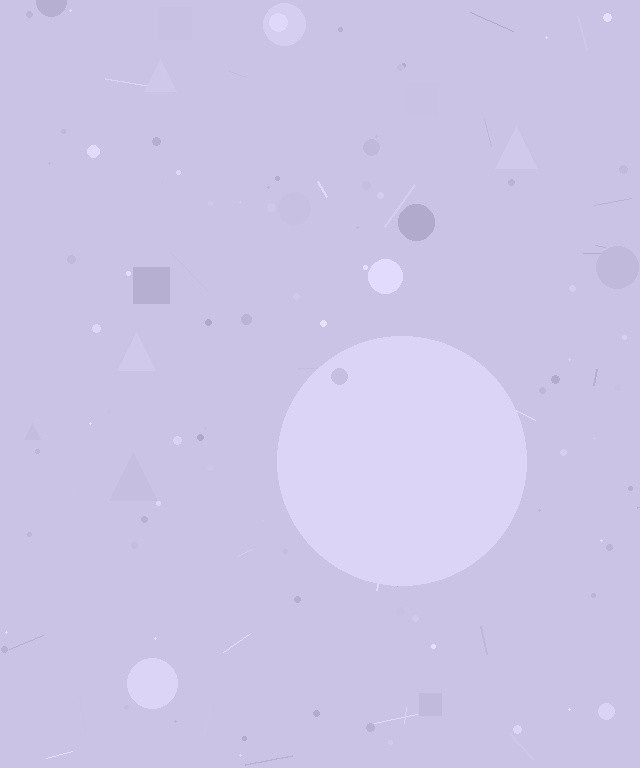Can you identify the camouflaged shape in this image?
The camouflaged shape is a circle.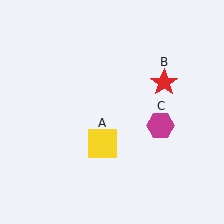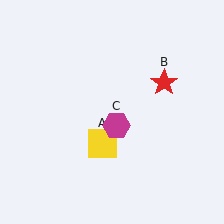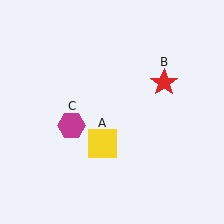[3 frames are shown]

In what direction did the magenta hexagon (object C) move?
The magenta hexagon (object C) moved left.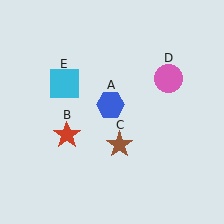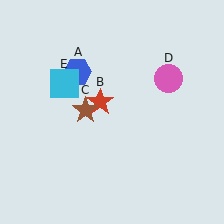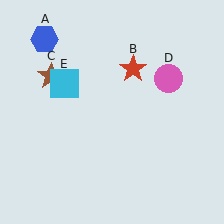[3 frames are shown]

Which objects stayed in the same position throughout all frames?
Pink circle (object D) and cyan square (object E) remained stationary.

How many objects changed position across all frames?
3 objects changed position: blue hexagon (object A), red star (object B), brown star (object C).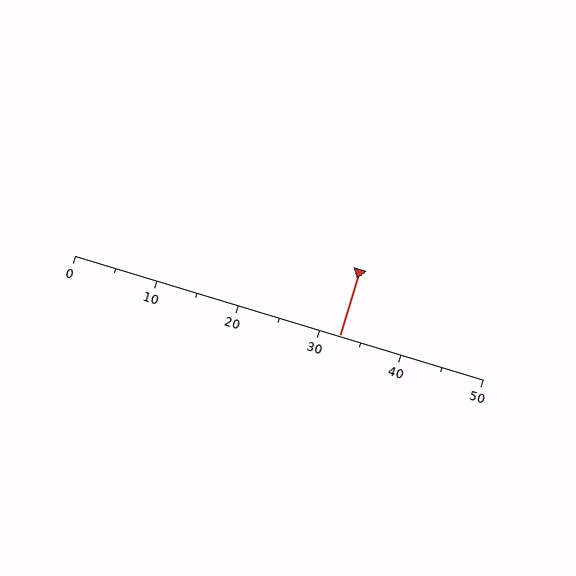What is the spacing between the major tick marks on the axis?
The major ticks are spaced 10 apart.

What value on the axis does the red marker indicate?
The marker indicates approximately 32.5.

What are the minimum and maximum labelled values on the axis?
The axis runs from 0 to 50.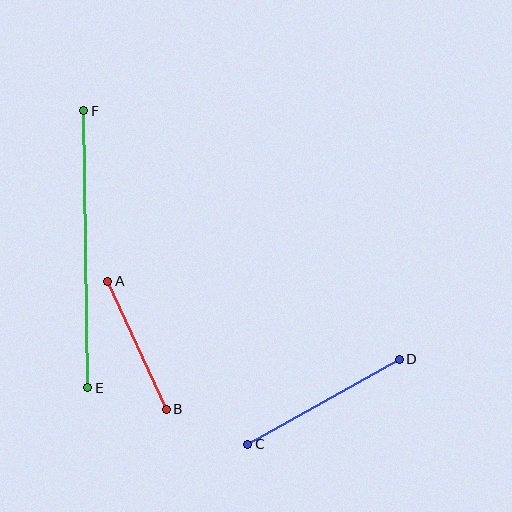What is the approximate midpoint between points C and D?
The midpoint is at approximately (323, 402) pixels.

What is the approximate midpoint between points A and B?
The midpoint is at approximately (137, 345) pixels.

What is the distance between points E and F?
The distance is approximately 277 pixels.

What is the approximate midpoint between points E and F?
The midpoint is at approximately (86, 249) pixels.